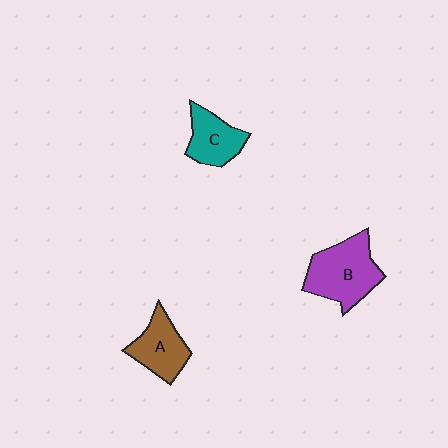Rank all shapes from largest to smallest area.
From largest to smallest: B (purple), A (brown), C (teal).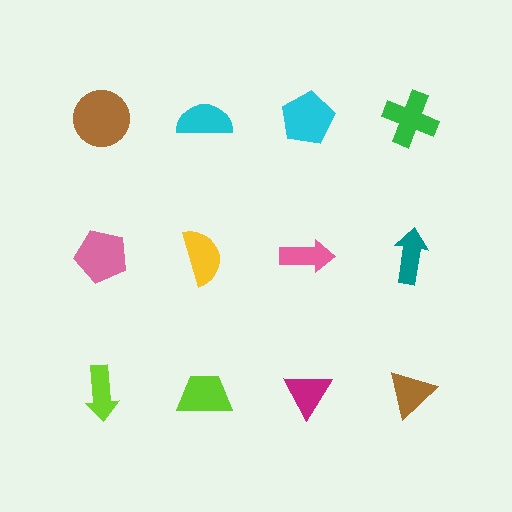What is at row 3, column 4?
A brown triangle.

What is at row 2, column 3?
A pink arrow.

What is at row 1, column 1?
A brown circle.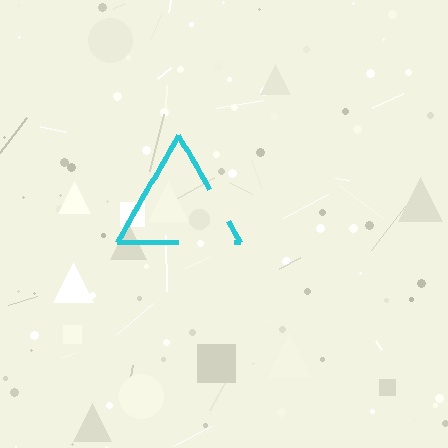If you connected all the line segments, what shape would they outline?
They would outline a triangle.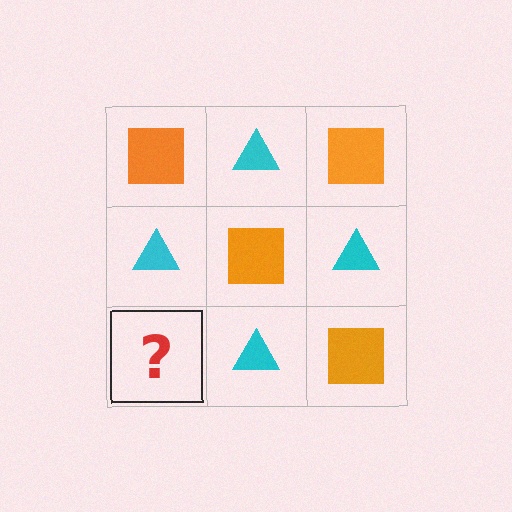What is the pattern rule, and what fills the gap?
The rule is that it alternates orange square and cyan triangle in a checkerboard pattern. The gap should be filled with an orange square.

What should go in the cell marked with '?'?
The missing cell should contain an orange square.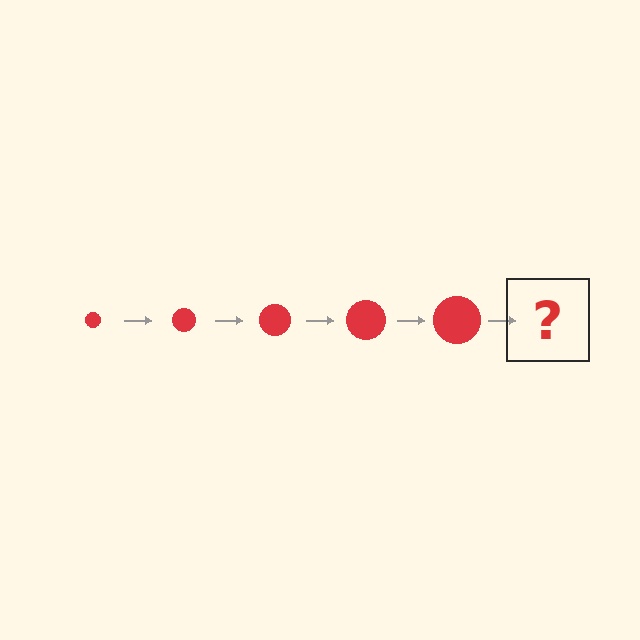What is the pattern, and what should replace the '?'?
The pattern is that the circle gets progressively larger each step. The '?' should be a red circle, larger than the previous one.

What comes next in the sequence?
The next element should be a red circle, larger than the previous one.